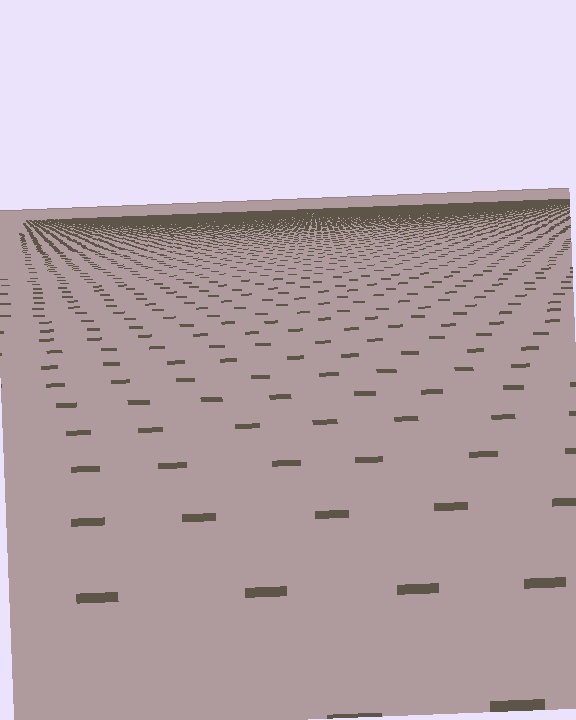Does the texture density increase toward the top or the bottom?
Density increases toward the top.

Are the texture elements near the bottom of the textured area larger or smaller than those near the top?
Larger. Near the bottom, elements are closer to the viewer and appear at a bigger on-screen size.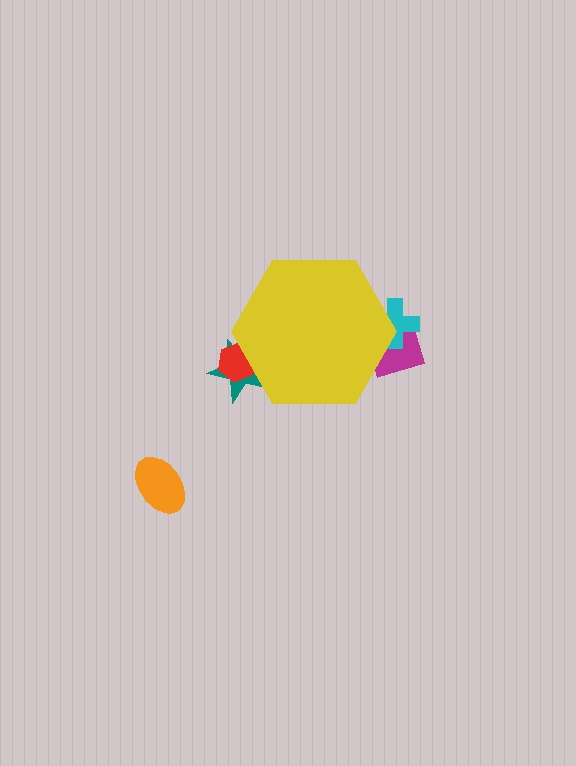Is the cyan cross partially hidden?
Yes, the cyan cross is partially hidden behind the yellow hexagon.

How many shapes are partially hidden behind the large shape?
4 shapes are partially hidden.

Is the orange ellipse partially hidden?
No, the orange ellipse is fully visible.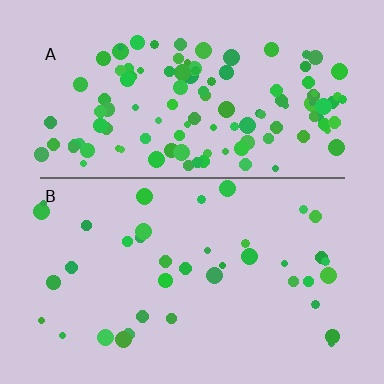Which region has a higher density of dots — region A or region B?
A (the top).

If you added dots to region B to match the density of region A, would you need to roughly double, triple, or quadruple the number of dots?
Approximately triple.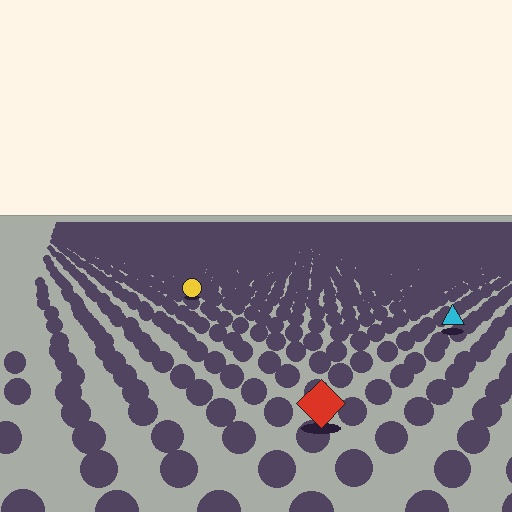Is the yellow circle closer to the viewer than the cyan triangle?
No. The cyan triangle is closer — you can tell from the texture gradient: the ground texture is coarser near it.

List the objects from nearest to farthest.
From nearest to farthest: the red diamond, the cyan triangle, the yellow circle.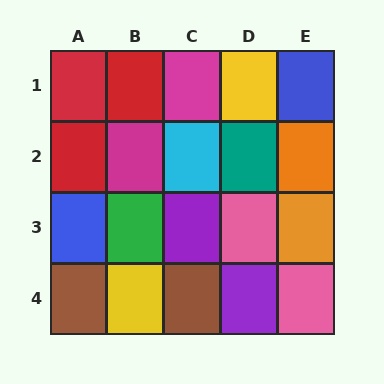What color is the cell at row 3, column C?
Purple.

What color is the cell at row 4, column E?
Pink.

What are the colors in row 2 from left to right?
Red, magenta, cyan, teal, orange.